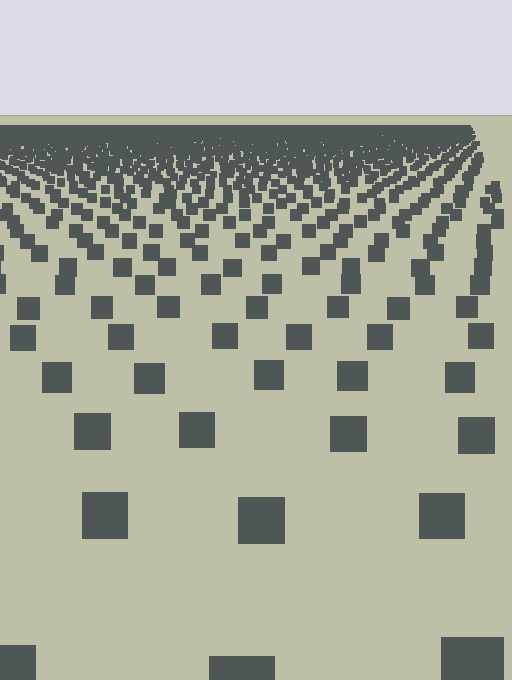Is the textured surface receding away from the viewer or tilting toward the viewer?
The surface is receding away from the viewer. Texture elements get smaller and denser toward the top.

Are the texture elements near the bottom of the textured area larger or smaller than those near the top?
Larger. Near the bottom, elements are closer to the viewer and appear at a bigger on-screen size.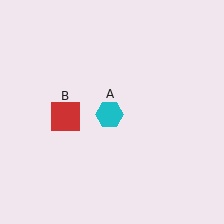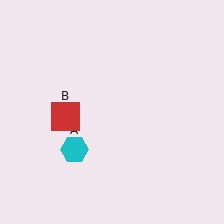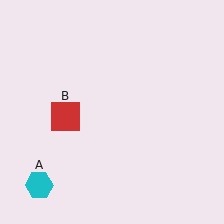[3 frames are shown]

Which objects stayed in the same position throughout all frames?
Red square (object B) remained stationary.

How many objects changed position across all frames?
1 object changed position: cyan hexagon (object A).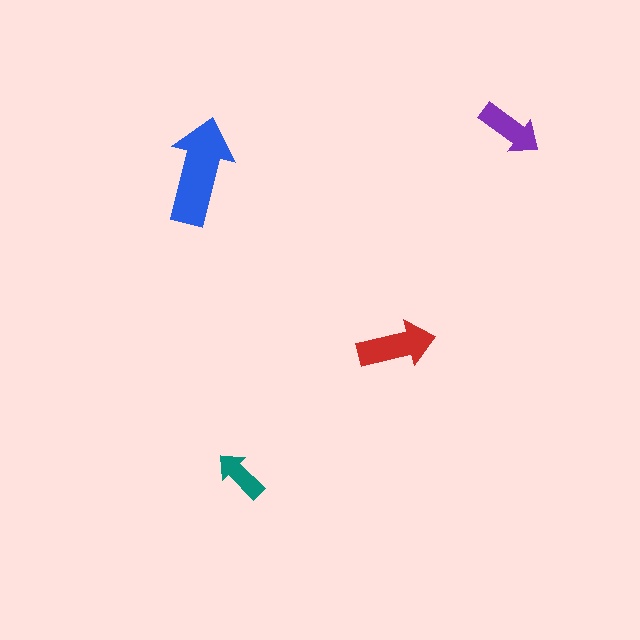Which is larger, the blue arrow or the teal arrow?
The blue one.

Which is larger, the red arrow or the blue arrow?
The blue one.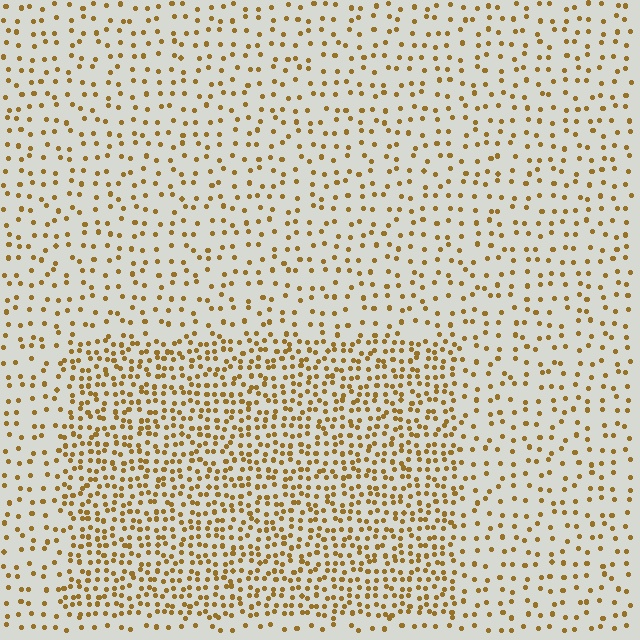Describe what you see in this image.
The image contains small brown elements arranged at two different densities. A rectangle-shaped region is visible where the elements are more densely packed than the surrounding area.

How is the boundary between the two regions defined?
The boundary is defined by a change in element density (approximately 2.2x ratio). All elements are the same color, size, and shape.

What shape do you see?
I see a rectangle.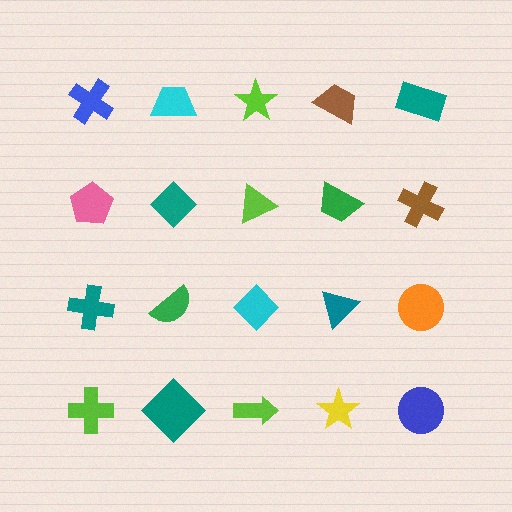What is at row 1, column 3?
A lime star.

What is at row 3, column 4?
A teal triangle.